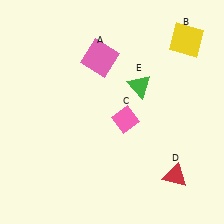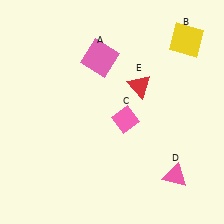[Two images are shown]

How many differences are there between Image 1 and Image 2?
There are 2 differences between the two images.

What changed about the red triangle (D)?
In Image 1, D is red. In Image 2, it changed to pink.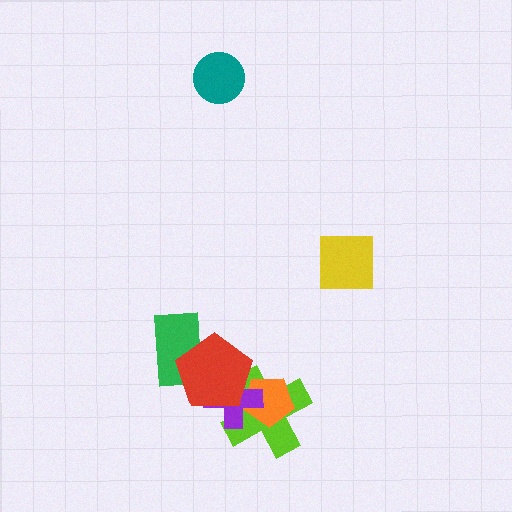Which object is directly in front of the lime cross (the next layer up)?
The orange pentagon is directly in front of the lime cross.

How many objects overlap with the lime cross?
3 objects overlap with the lime cross.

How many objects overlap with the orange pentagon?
3 objects overlap with the orange pentagon.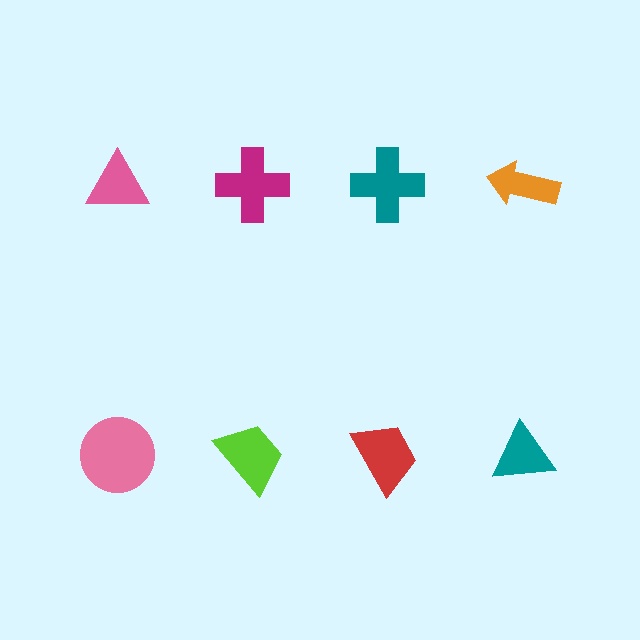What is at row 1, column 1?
A pink triangle.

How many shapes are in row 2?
4 shapes.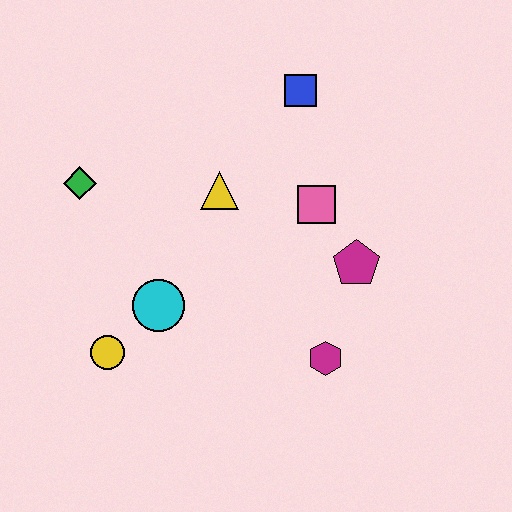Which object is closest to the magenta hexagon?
The magenta pentagon is closest to the magenta hexagon.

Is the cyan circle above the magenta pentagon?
No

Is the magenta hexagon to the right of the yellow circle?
Yes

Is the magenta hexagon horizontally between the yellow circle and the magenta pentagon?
Yes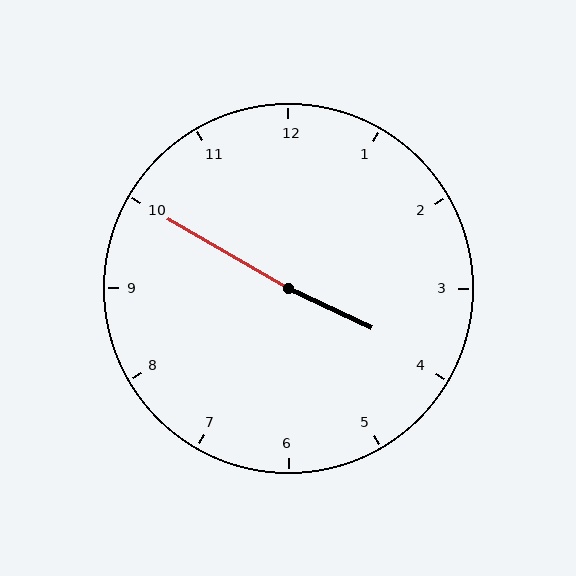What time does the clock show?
3:50.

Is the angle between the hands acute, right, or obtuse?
It is obtuse.